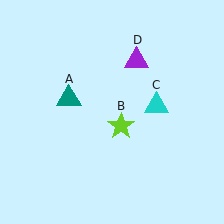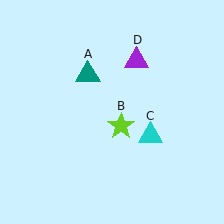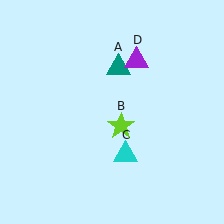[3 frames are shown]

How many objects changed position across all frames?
2 objects changed position: teal triangle (object A), cyan triangle (object C).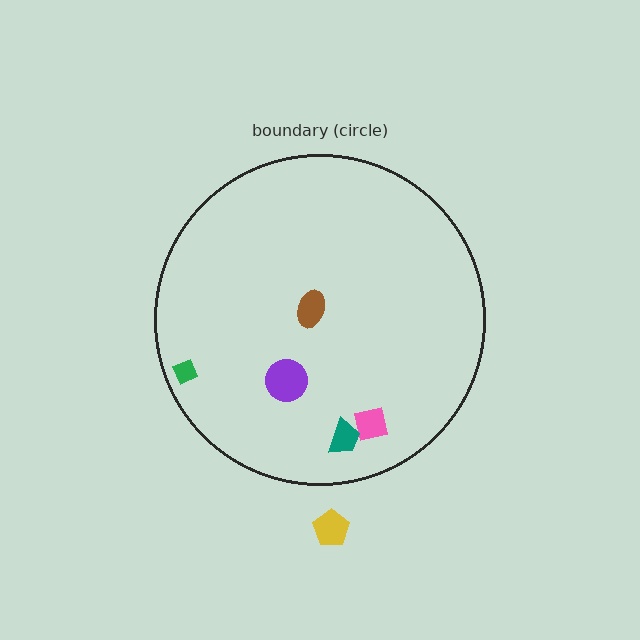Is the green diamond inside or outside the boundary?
Inside.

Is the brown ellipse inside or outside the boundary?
Inside.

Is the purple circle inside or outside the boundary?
Inside.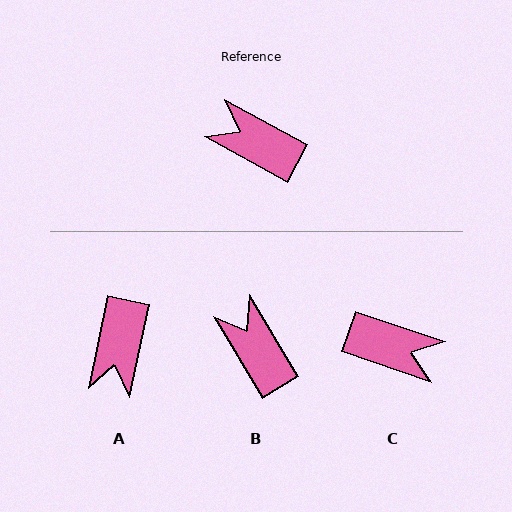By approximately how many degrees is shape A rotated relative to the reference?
Approximately 107 degrees counter-clockwise.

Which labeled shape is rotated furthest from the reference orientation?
C, about 170 degrees away.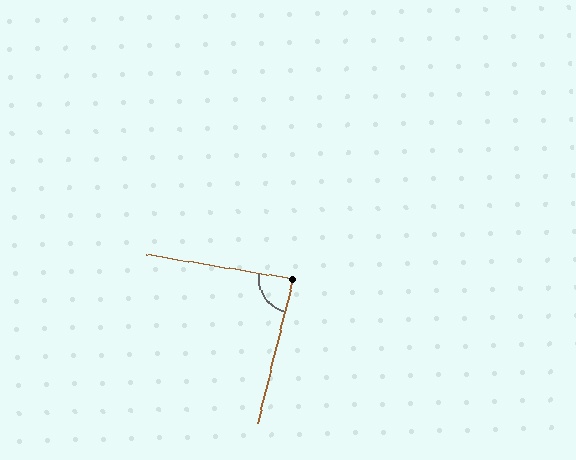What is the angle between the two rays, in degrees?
Approximately 85 degrees.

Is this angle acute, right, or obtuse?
It is approximately a right angle.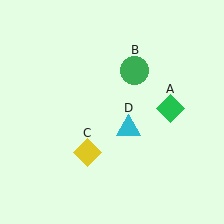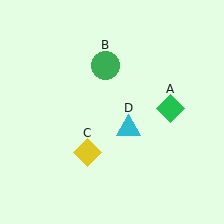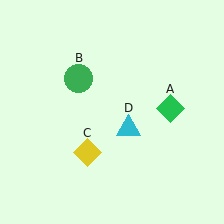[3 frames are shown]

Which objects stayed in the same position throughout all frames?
Green diamond (object A) and yellow diamond (object C) and cyan triangle (object D) remained stationary.